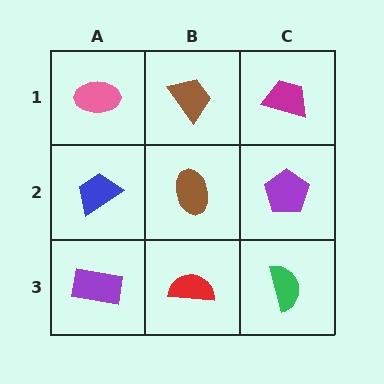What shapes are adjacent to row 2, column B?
A brown trapezoid (row 1, column B), a red semicircle (row 3, column B), a blue trapezoid (row 2, column A), a purple pentagon (row 2, column C).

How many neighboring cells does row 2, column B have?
4.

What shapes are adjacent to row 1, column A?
A blue trapezoid (row 2, column A), a brown trapezoid (row 1, column B).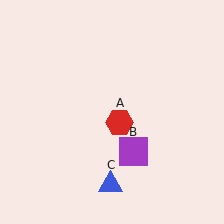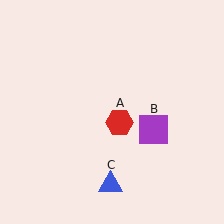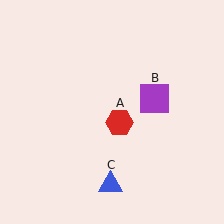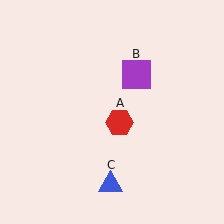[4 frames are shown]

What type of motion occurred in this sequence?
The purple square (object B) rotated counterclockwise around the center of the scene.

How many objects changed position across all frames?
1 object changed position: purple square (object B).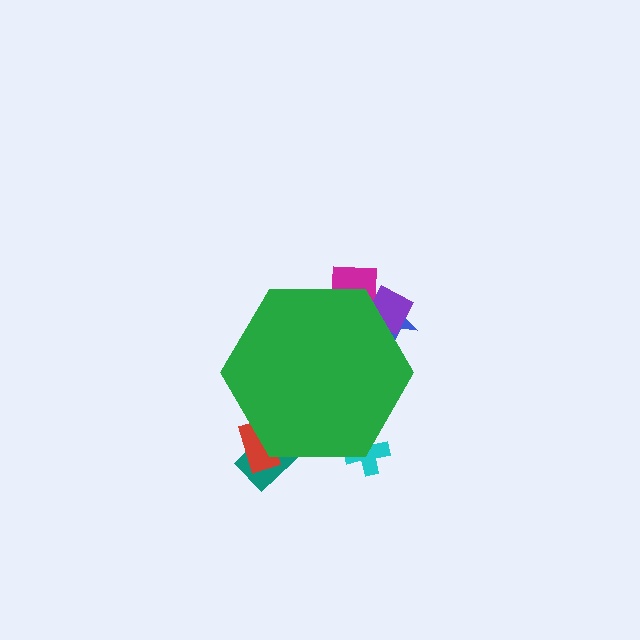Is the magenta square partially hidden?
Yes, the magenta square is partially hidden behind the green hexagon.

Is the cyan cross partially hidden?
Yes, the cyan cross is partially hidden behind the green hexagon.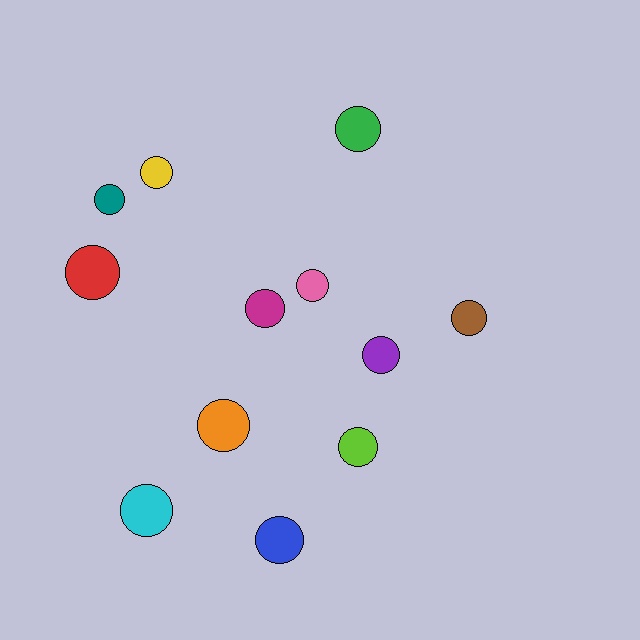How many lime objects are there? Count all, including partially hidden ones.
There is 1 lime object.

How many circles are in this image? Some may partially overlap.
There are 12 circles.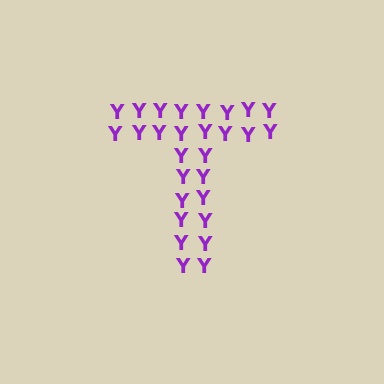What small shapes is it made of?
It is made of small letter Y's.